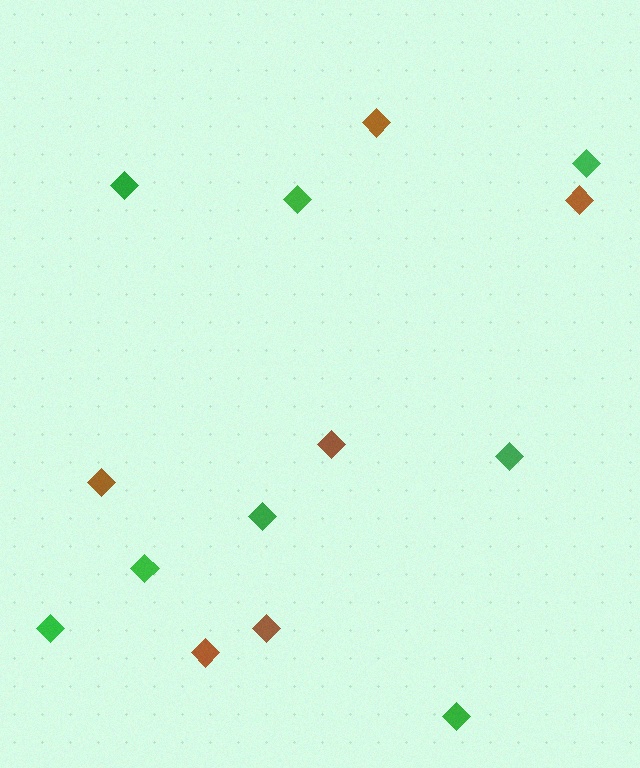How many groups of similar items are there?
There are 2 groups: one group of brown diamonds (6) and one group of green diamonds (8).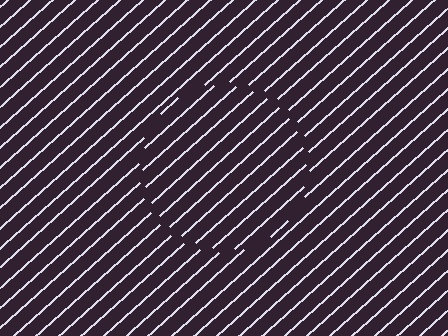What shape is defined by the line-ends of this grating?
An illusory circle. The interior of the shape contains the same grating, shifted by half a period — the contour is defined by the phase discontinuity where line-ends from the inner and outer gratings abut.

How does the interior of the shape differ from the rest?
The interior of the shape contains the same grating, shifted by half a period — the contour is defined by the phase discontinuity where line-ends from the inner and outer gratings abut.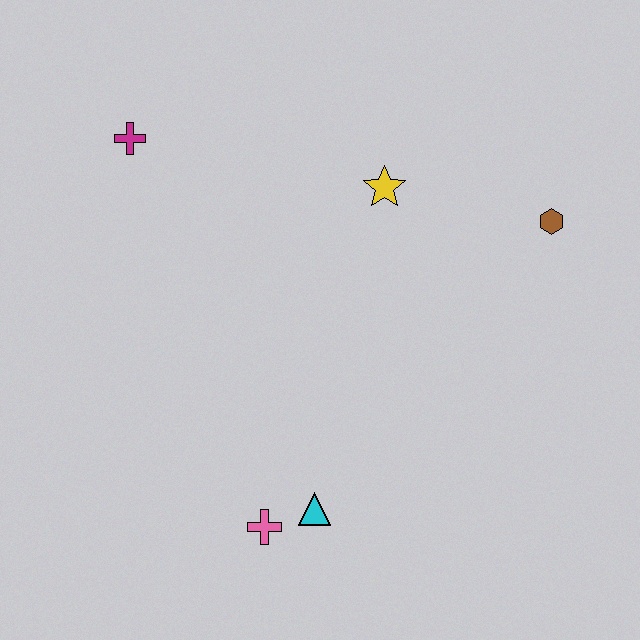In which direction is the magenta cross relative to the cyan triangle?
The magenta cross is above the cyan triangle.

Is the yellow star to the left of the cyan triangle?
No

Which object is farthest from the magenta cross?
The brown hexagon is farthest from the magenta cross.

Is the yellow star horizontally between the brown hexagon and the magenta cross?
Yes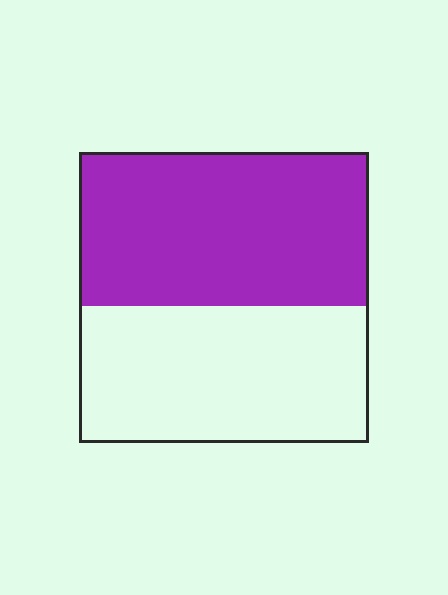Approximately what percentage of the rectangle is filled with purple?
Approximately 55%.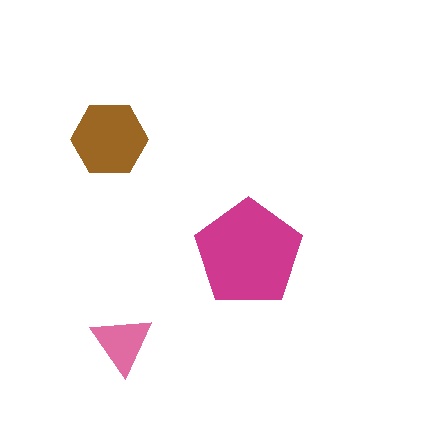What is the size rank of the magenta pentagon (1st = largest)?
1st.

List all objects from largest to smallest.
The magenta pentagon, the brown hexagon, the pink triangle.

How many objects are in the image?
There are 3 objects in the image.